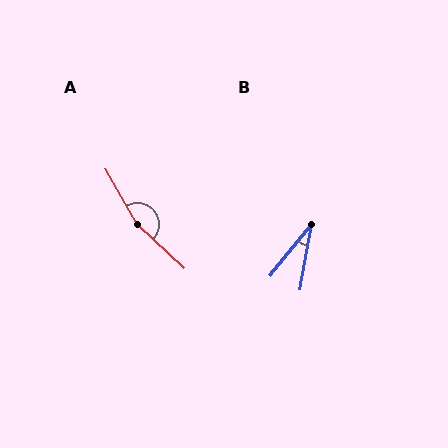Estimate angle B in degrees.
Approximately 30 degrees.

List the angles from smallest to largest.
B (30°), A (163°).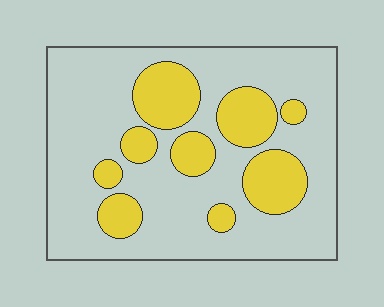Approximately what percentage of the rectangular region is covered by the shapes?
Approximately 25%.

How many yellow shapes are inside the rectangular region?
9.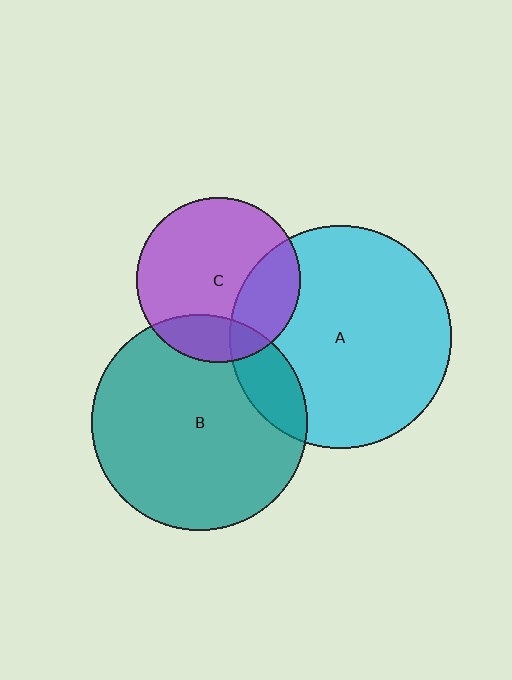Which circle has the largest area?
Circle A (cyan).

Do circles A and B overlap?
Yes.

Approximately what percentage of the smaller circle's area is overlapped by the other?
Approximately 15%.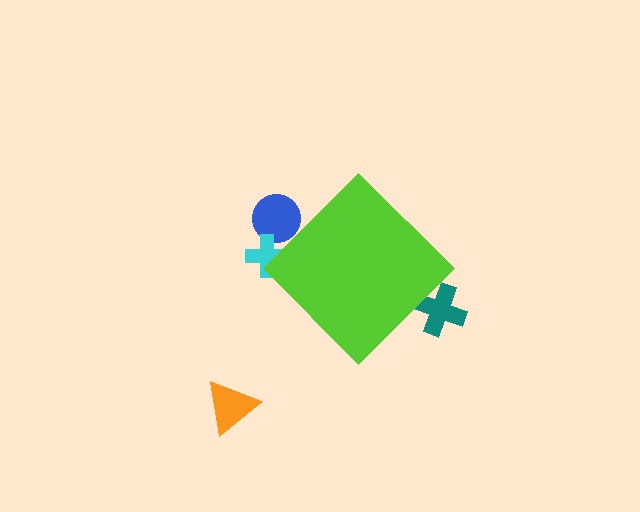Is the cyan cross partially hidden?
Yes, the cyan cross is partially hidden behind the lime diamond.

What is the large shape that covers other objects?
A lime diamond.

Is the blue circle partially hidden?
Yes, the blue circle is partially hidden behind the lime diamond.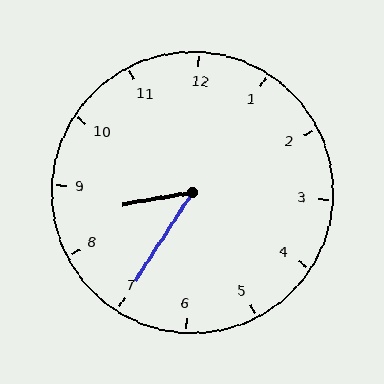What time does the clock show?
8:35.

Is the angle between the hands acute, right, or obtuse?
It is acute.